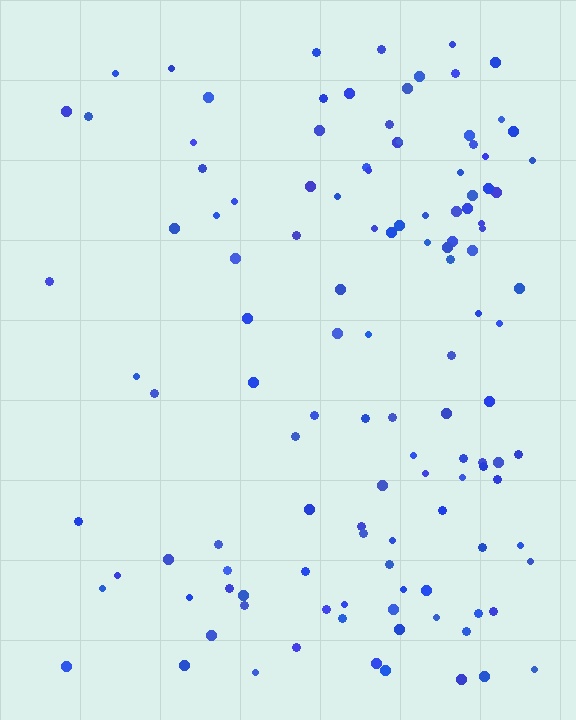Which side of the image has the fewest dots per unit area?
The left.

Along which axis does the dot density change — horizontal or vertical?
Horizontal.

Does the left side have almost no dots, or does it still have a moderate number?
Still a moderate number, just noticeably fewer than the right.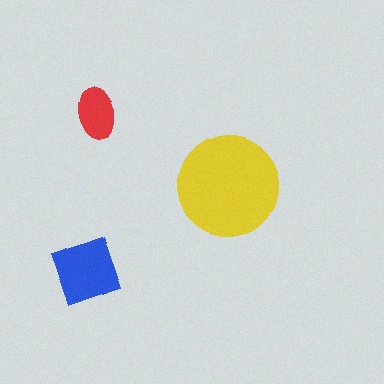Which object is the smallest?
The red ellipse.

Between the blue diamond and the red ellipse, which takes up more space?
The blue diamond.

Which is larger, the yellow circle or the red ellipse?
The yellow circle.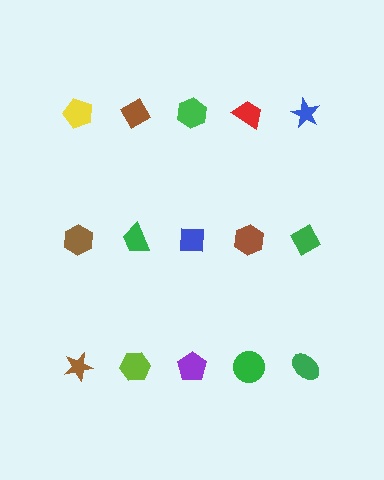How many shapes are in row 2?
5 shapes.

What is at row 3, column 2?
A lime hexagon.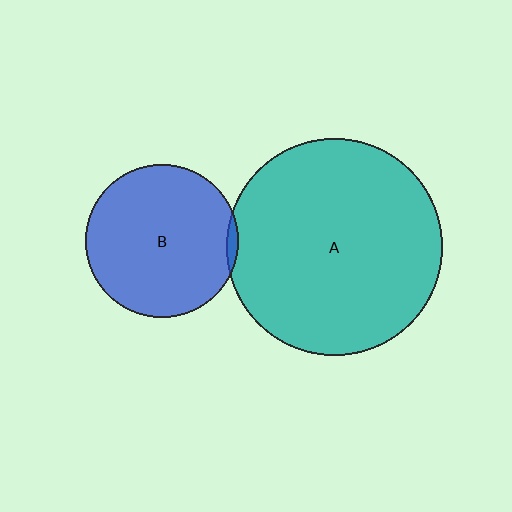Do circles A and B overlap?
Yes.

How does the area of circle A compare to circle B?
Approximately 2.0 times.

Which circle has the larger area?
Circle A (teal).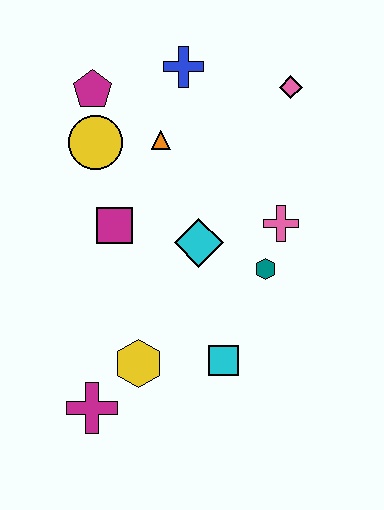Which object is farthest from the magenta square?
The pink diamond is farthest from the magenta square.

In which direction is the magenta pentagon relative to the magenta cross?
The magenta pentagon is above the magenta cross.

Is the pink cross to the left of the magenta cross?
No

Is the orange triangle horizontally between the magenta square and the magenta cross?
No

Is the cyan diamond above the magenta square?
No